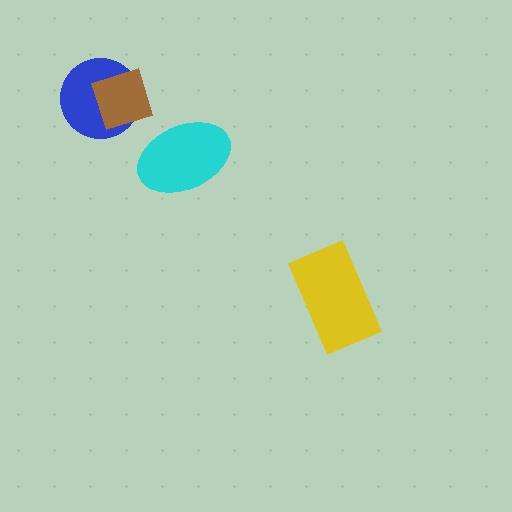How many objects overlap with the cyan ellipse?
0 objects overlap with the cyan ellipse.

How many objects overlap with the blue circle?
1 object overlaps with the blue circle.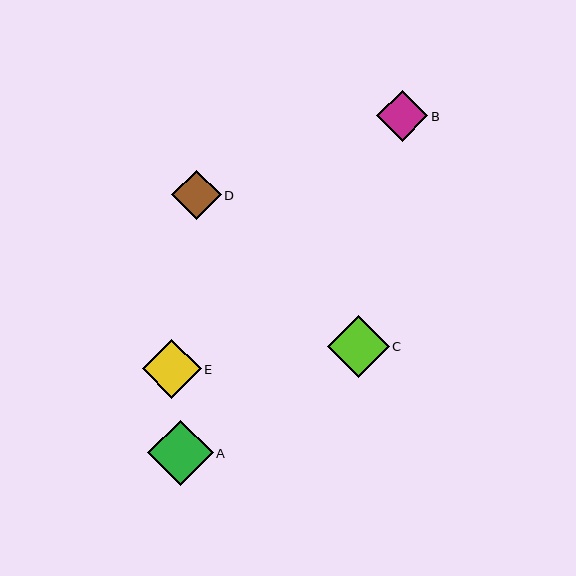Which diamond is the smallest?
Diamond D is the smallest with a size of approximately 50 pixels.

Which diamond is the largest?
Diamond A is the largest with a size of approximately 66 pixels.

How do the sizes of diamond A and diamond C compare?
Diamond A and diamond C are approximately the same size.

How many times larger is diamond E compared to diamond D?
Diamond E is approximately 1.2 times the size of diamond D.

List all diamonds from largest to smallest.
From largest to smallest: A, C, E, B, D.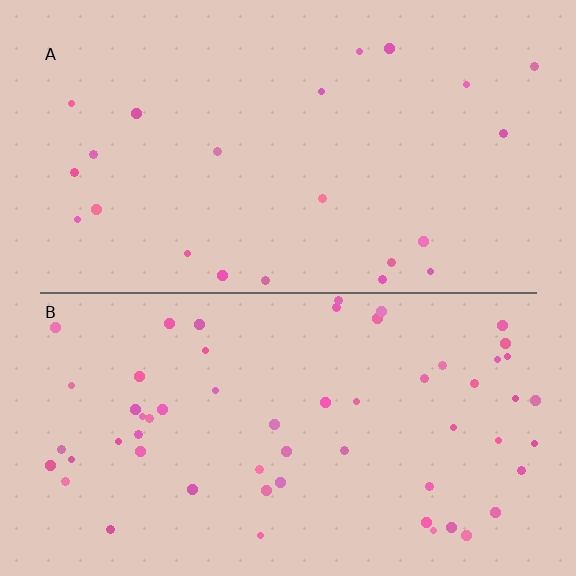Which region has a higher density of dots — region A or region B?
B (the bottom).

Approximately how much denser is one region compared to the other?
Approximately 2.6× — region B over region A.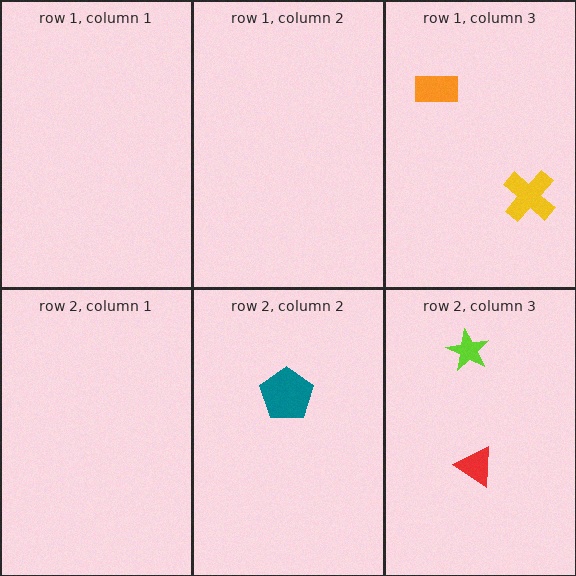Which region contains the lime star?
The row 2, column 3 region.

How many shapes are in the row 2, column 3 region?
2.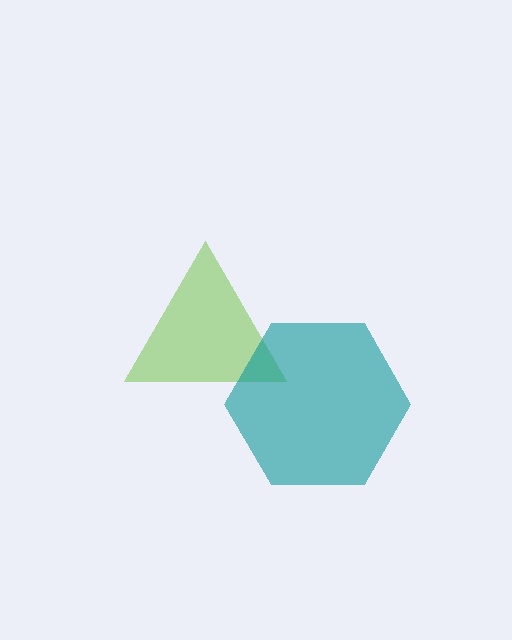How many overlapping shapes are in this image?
There are 2 overlapping shapes in the image.